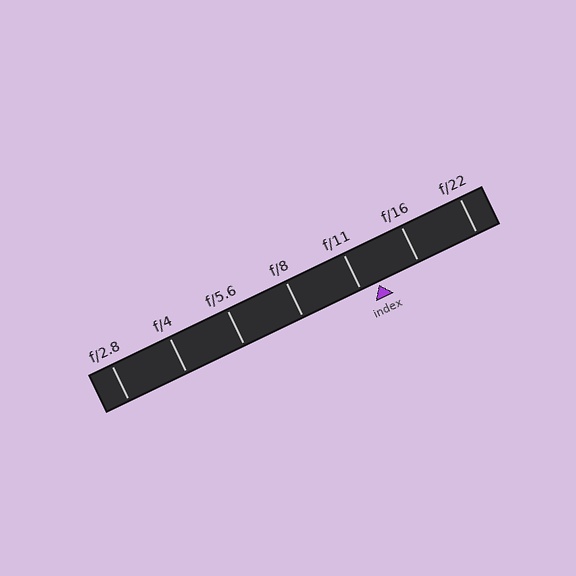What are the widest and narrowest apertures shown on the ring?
The widest aperture shown is f/2.8 and the narrowest is f/22.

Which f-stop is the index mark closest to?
The index mark is closest to f/11.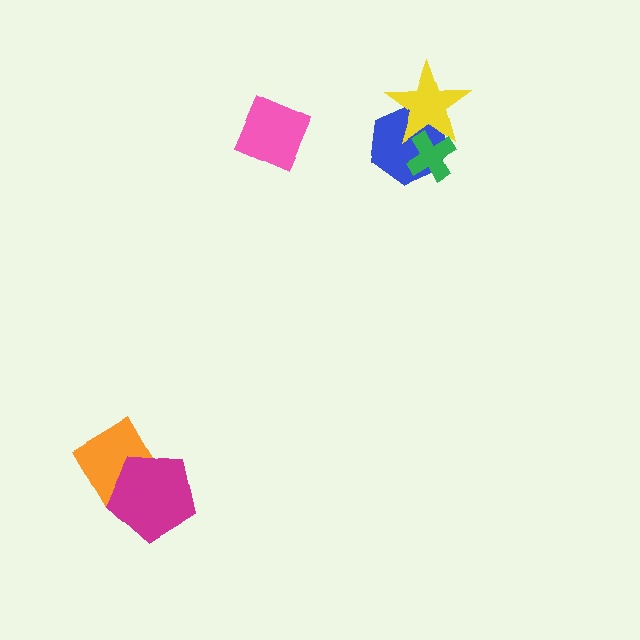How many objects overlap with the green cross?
2 objects overlap with the green cross.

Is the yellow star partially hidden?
Yes, it is partially covered by another shape.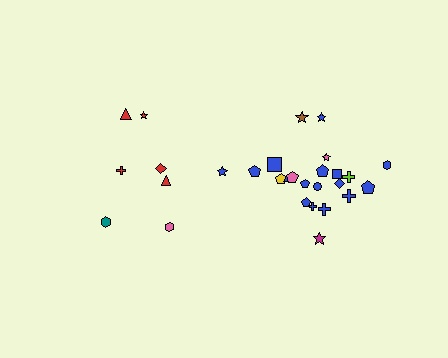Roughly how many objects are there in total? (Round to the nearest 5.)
Roughly 30 objects in total.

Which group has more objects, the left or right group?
The right group.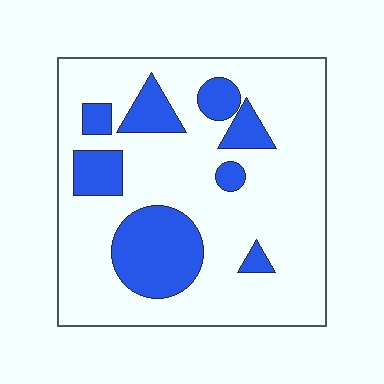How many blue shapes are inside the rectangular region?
8.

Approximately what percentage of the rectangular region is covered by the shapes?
Approximately 25%.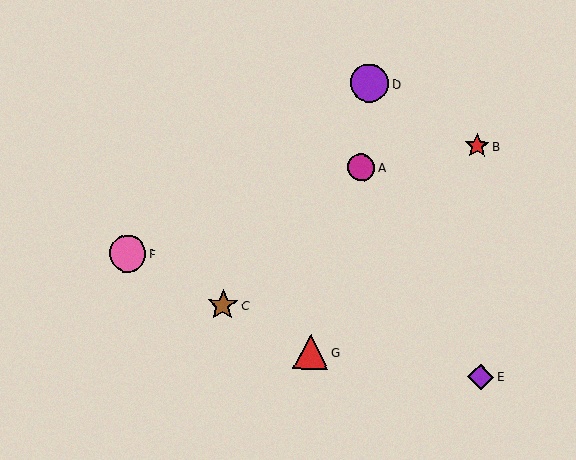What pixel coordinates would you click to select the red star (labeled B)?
Click at (477, 146) to select the red star B.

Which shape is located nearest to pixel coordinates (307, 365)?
The red triangle (labeled G) at (311, 352) is nearest to that location.